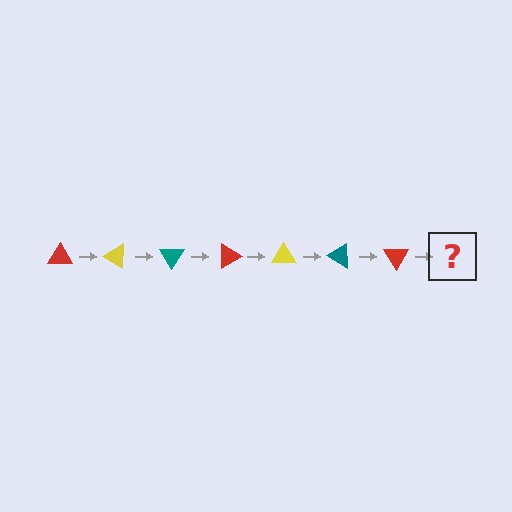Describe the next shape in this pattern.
It should be a yellow triangle, rotated 210 degrees from the start.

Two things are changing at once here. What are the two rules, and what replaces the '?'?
The two rules are that it rotates 30 degrees each step and the color cycles through red, yellow, and teal. The '?' should be a yellow triangle, rotated 210 degrees from the start.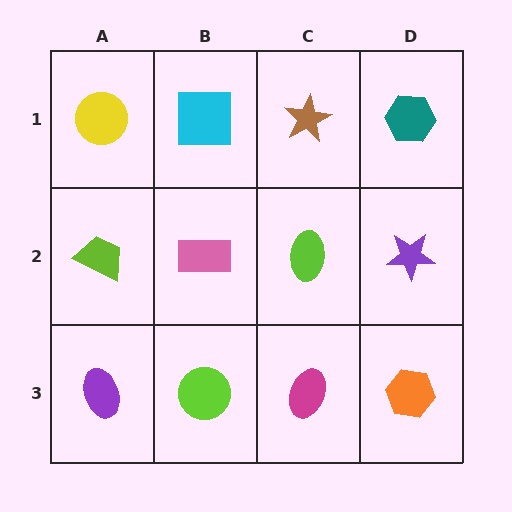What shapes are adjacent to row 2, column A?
A yellow circle (row 1, column A), a purple ellipse (row 3, column A), a pink rectangle (row 2, column B).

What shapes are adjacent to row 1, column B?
A pink rectangle (row 2, column B), a yellow circle (row 1, column A), a brown star (row 1, column C).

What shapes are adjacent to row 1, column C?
A lime ellipse (row 2, column C), a cyan square (row 1, column B), a teal hexagon (row 1, column D).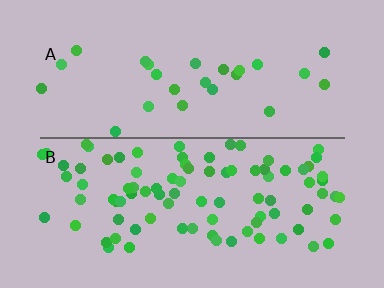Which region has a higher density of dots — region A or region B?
B (the bottom).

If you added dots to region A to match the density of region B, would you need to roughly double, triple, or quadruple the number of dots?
Approximately triple.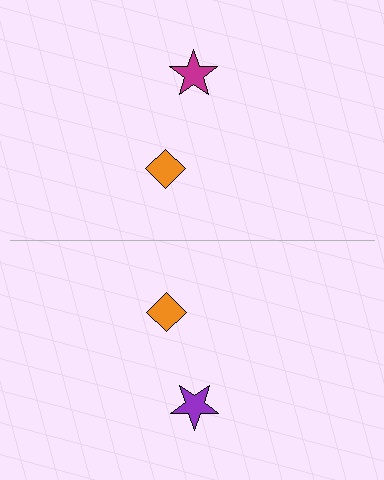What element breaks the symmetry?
The purple star on the bottom side breaks the symmetry — its mirror counterpart is magenta.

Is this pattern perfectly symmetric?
No, the pattern is not perfectly symmetric. The purple star on the bottom side breaks the symmetry — its mirror counterpart is magenta.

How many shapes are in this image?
There are 4 shapes in this image.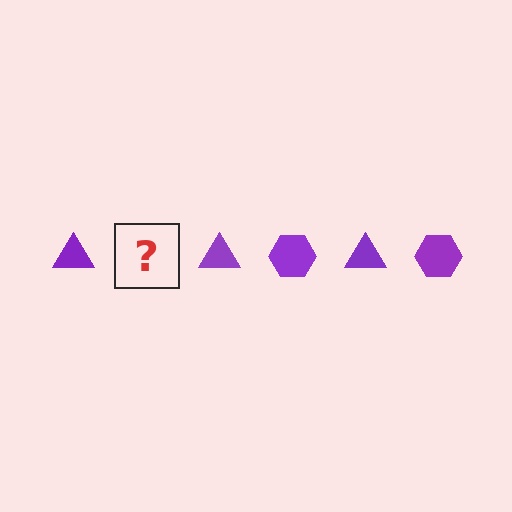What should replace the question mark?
The question mark should be replaced with a purple hexagon.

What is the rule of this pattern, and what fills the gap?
The rule is that the pattern cycles through triangle, hexagon shapes in purple. The gap should be filled with a purple hexagon.